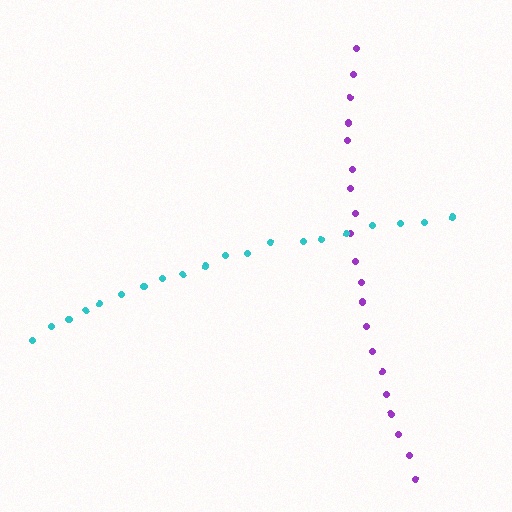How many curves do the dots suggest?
There are 2 distinct paths.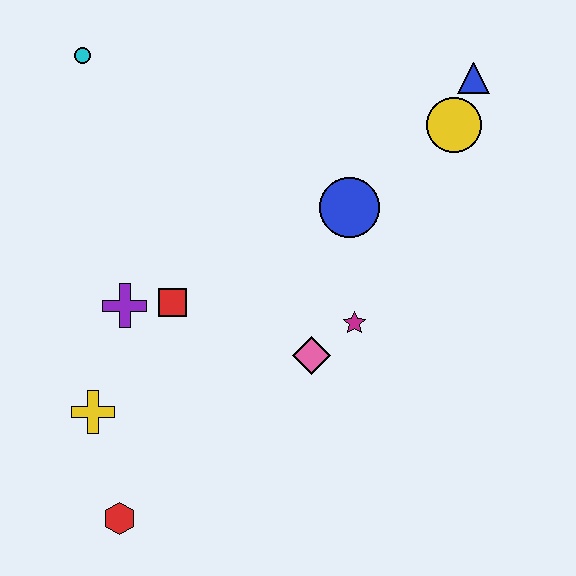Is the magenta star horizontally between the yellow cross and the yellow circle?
Yes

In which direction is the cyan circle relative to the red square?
The cyan circle is above the red square.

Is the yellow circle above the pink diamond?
Yes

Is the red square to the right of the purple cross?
Yes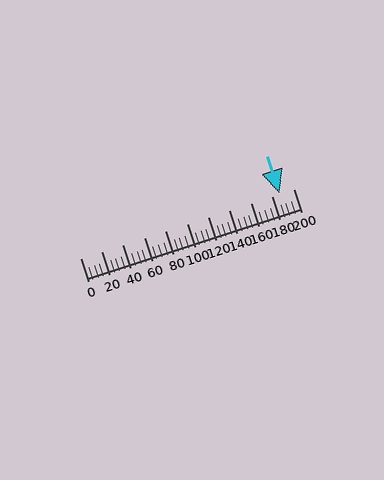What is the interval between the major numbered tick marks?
The major tick marks are spaced 20 units apart.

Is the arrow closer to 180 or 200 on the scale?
The arrow is closer to 180.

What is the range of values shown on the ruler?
The ruler shows values from 0 to 200.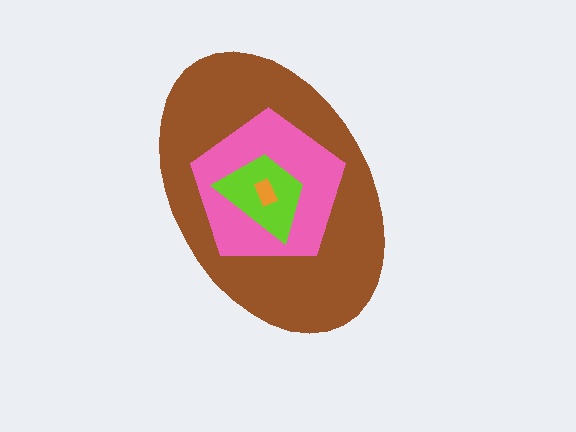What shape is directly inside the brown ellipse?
The pink pentagon.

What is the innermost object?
The orange rectangle.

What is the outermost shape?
The brown ellipse.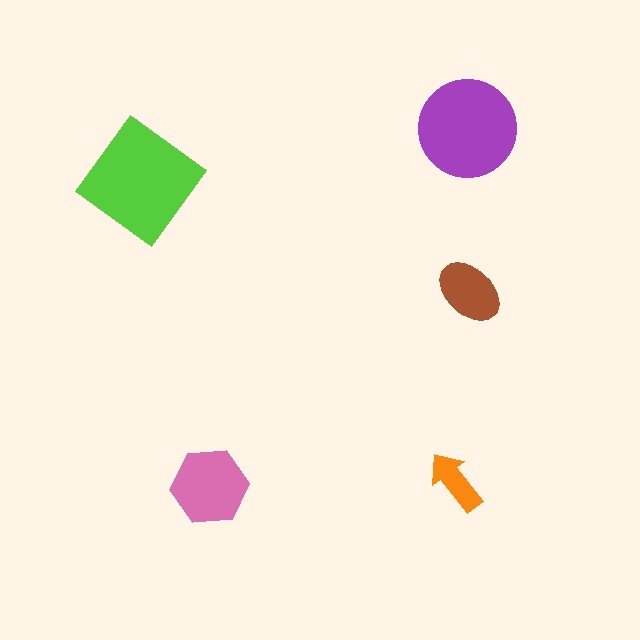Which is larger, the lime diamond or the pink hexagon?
The lime diamond.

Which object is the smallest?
The orange arrow.